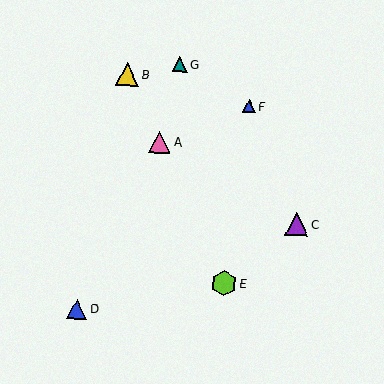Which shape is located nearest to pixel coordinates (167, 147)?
The pink triangle (labeled A) at (159, 142) is nearest to that location.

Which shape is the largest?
The lime hexagon (labeled E) is the largest.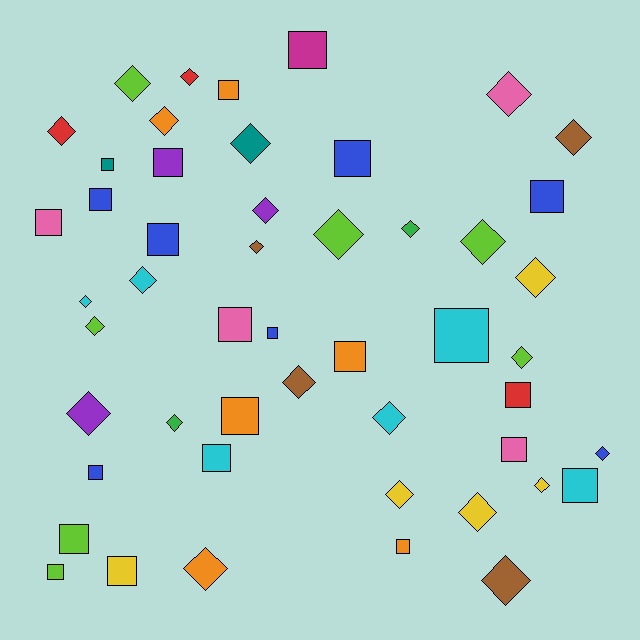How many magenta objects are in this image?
There is 1 magenta object.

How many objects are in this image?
There are 50 objects.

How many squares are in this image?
There are 23 squares.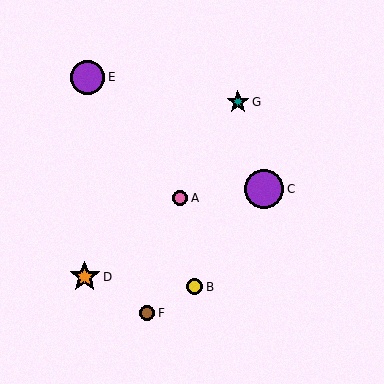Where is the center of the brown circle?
The center of the brown circle is at (147, 313).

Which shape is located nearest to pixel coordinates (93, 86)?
The purple circle (labeled E) at (88, 77) is nearest to that location.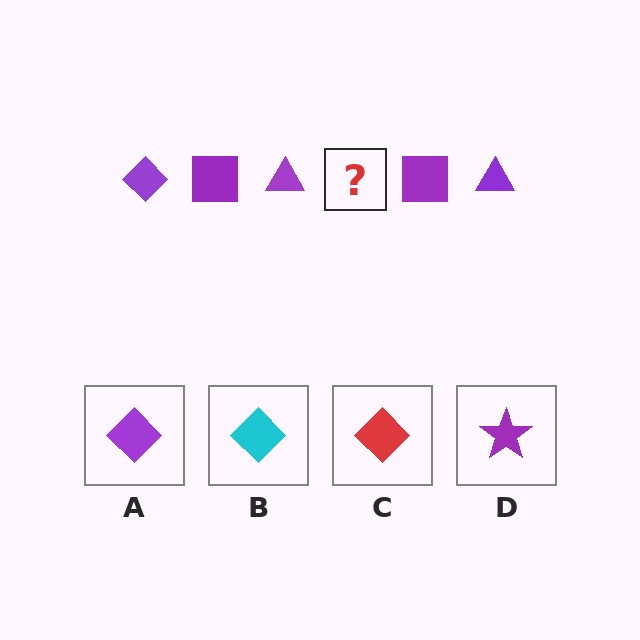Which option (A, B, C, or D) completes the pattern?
A.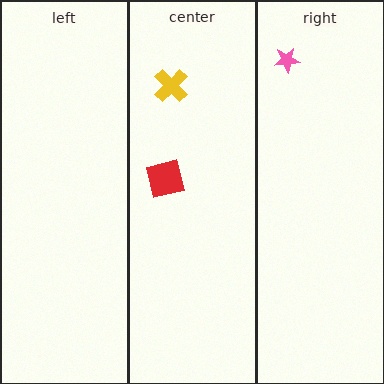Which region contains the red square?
The center region.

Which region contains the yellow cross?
The center region.